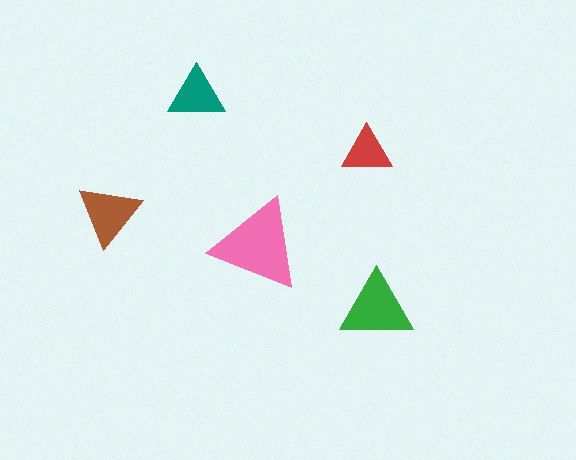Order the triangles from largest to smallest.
the pink one, the green one, the brown one, the teal one, the red one.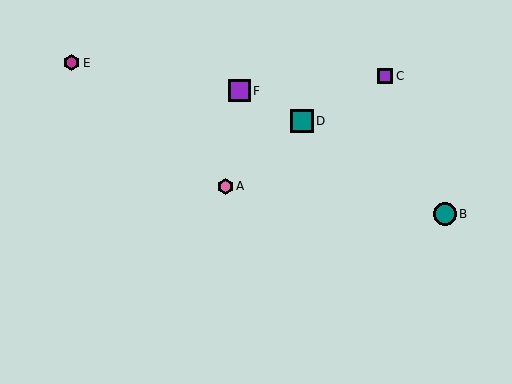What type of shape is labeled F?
Shape F is a purple square.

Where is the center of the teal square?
The center of the teal square is at (302, 121).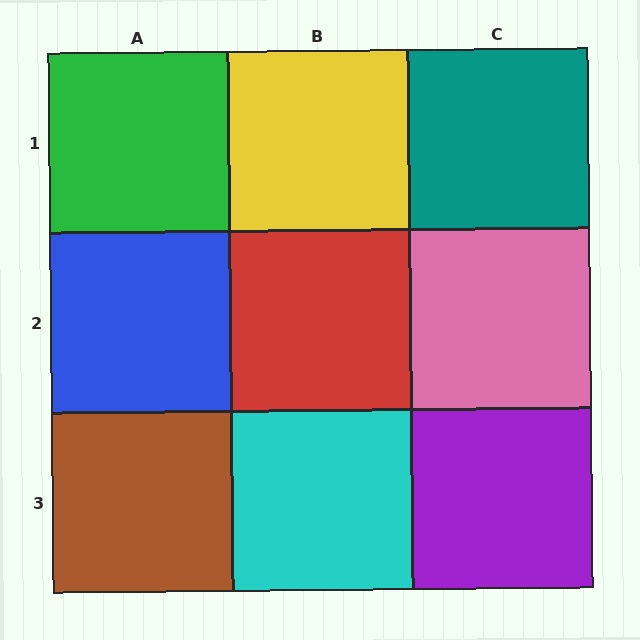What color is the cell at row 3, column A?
Brown.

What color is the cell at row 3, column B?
Cyan.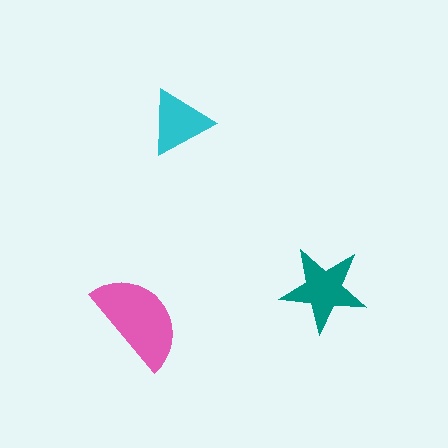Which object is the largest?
The pink semicircle.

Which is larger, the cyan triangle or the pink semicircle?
The pink semicircle.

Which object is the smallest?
The cyan triangle.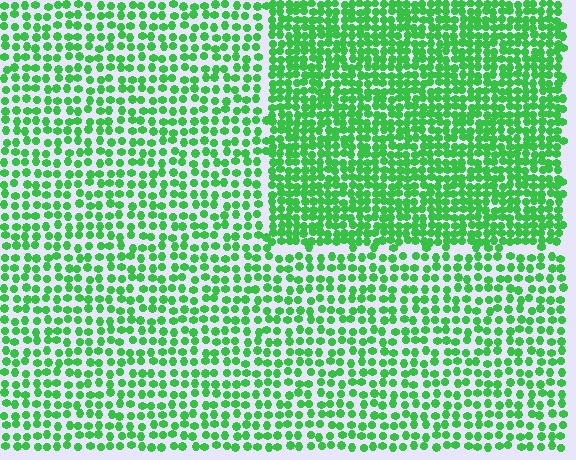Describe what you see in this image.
The image contains small green elements arranged at two different densities. A rectangle-shaped region is visible where the elements are more densely packed than the surrounding area.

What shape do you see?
I see a rectangle.